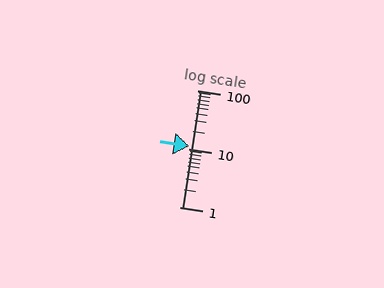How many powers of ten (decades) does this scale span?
The scale spans 2 decades, from 1 to 100.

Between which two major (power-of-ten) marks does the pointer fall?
The pointer is between 10 and 100.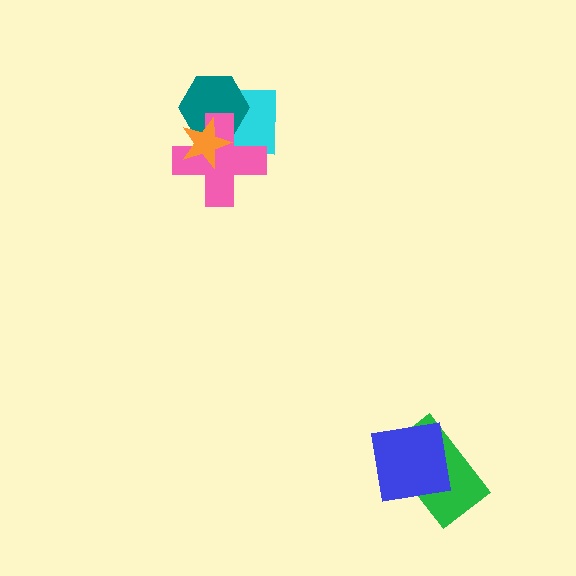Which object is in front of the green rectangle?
The blue square is in front of the green rectangle.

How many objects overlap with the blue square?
1 object overlaps with the blue square.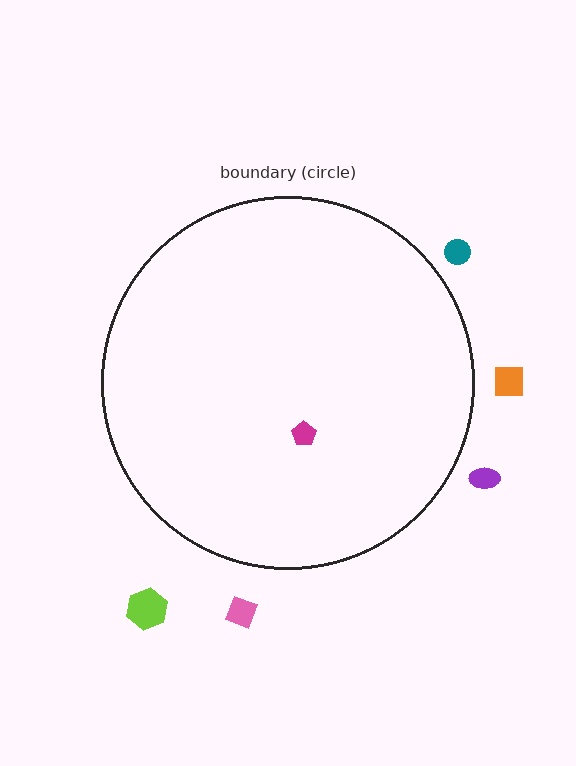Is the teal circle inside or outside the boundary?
Outside.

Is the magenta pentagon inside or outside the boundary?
Inside.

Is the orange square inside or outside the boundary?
Outside.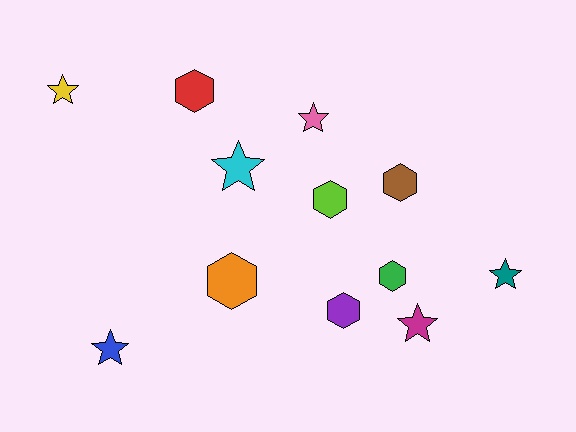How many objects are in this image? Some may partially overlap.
There are 12 objects.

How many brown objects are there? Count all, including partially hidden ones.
There is 1 brown object.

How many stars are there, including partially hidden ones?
There are 6 stars.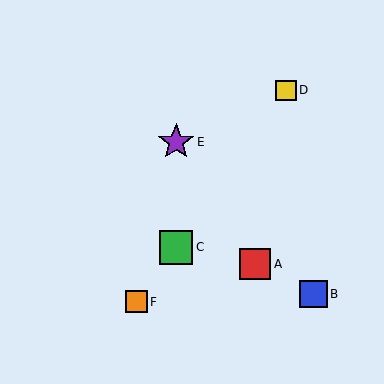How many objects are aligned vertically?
2 objects (C, E) are aligned vertically.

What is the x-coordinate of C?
Object C is at x≈176.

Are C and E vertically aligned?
Yes, both are at x≈176.